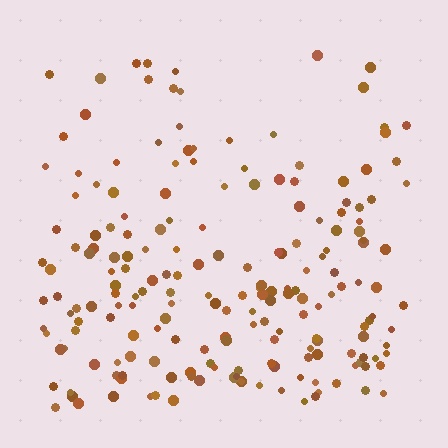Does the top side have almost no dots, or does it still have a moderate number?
Still a moderate number, just noticeably fewer than the bottom.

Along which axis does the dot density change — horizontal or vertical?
Vertical.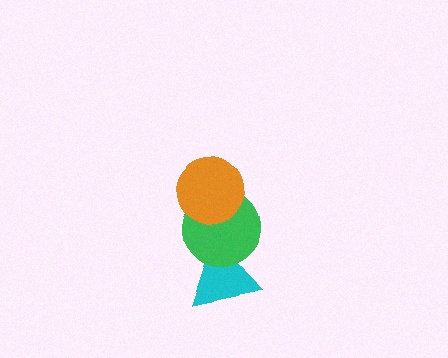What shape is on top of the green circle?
The orange circle is on top of the green circle.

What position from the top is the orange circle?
The orange circle is 1st from the top.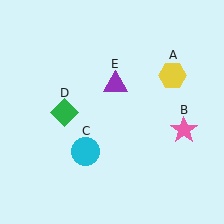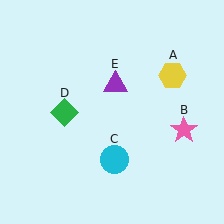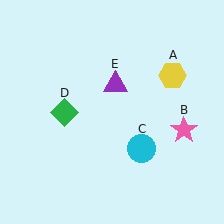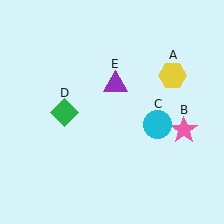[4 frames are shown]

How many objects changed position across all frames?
1 object changed position: cyan circle (object C).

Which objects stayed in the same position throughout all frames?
Yellow hexagon (object A) and pink star (object B) and green diamond (object D) and purple triangle (object E) remained stationary.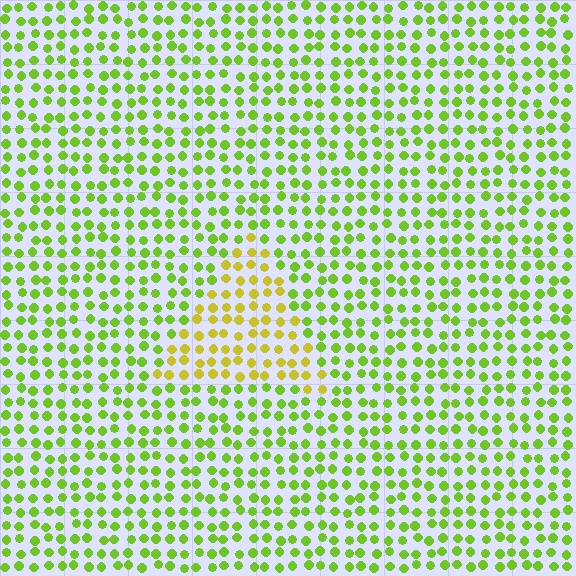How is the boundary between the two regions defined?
The boundary is defined purely by a slight shift in hue (about 35 degrees). Spacing, size, and orientation are identical on both sides.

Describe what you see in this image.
The image is filled with small lime elements in a uniform arrangement. A triangle-shaped region is visible where the elements are tinted to a slightly different hue, forming a subtle color boundary.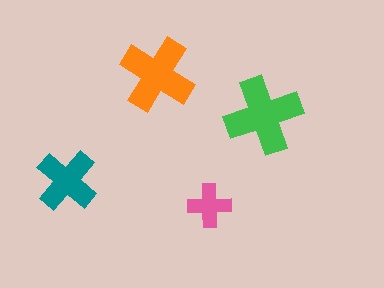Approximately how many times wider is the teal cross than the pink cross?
About 1.5 times wider.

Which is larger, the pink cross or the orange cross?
The orange one.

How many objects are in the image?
There are 4 objects in the image.